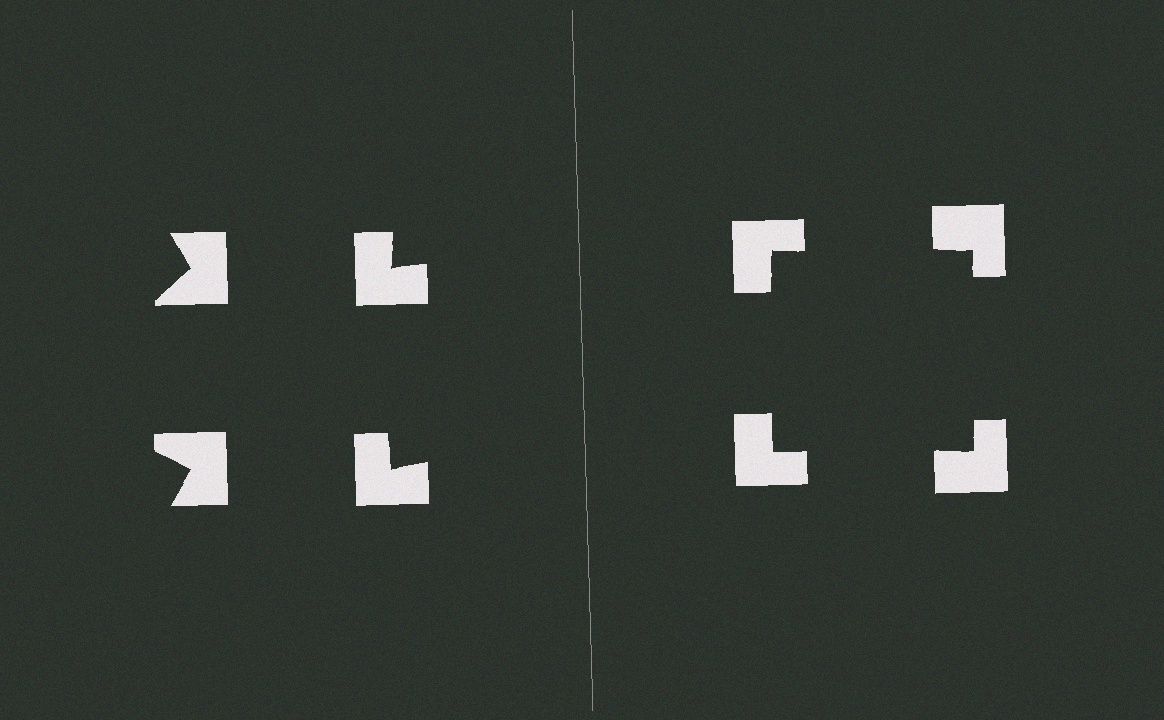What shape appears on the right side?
An illusory square.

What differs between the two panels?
The notched squares are positioned identically on both sides; only the wedge orientations differ. On the right they align to a square; on the left they are misaligned.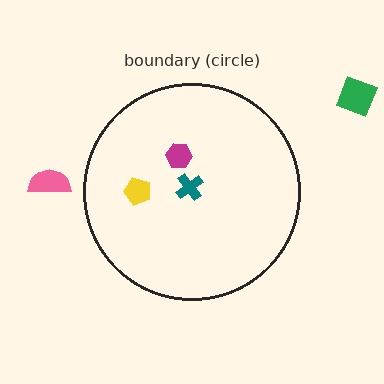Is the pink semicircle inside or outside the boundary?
Outside.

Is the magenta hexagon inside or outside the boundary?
Inside.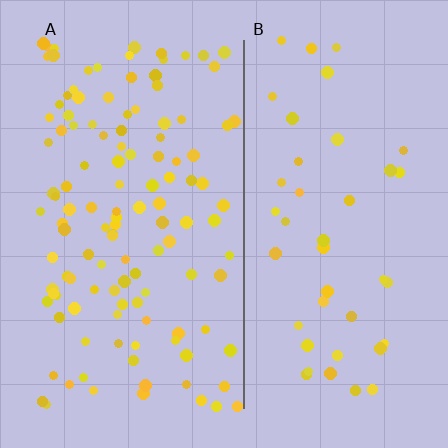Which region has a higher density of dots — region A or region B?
A (the left).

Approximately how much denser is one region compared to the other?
Approximately 2.8× — region A over region B.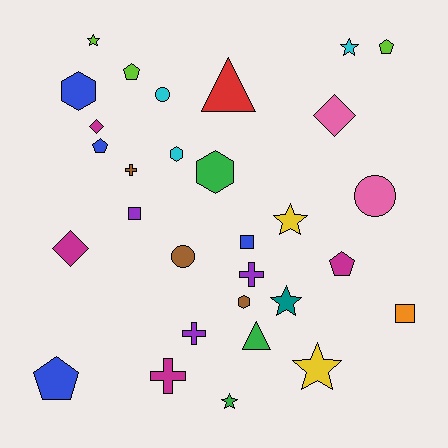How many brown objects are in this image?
There are 3 brown objects.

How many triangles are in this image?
There are 2 triangles.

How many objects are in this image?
There are 30 objects.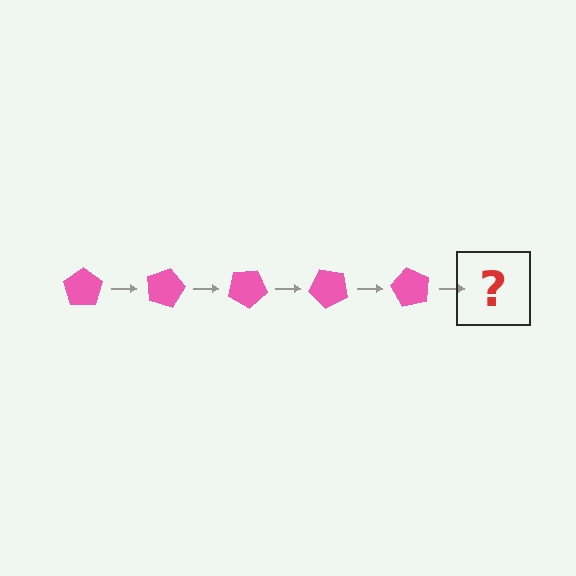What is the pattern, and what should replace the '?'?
The pattern is that the pentagon rotates 15 degrees each step. The '?' should be a pink pentagon rotated 75 degrees.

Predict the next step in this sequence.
The next step is a pink pentagon rotated 75 degrees.